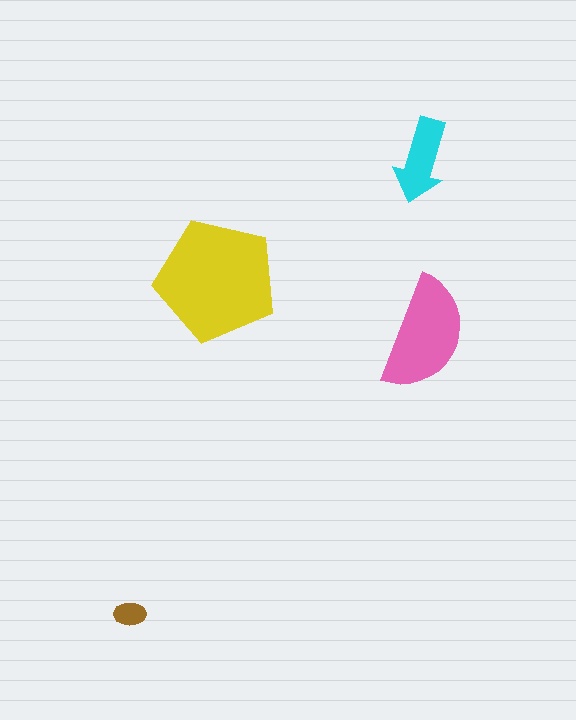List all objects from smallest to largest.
The brown ellipse, the cyan arrow, the pink semicircle, the yellow pentagon.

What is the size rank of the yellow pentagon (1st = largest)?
1st.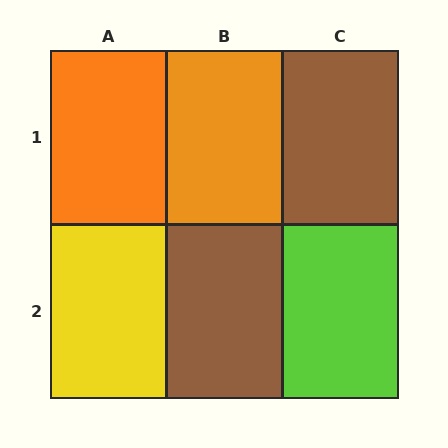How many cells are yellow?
1 cell is yellow.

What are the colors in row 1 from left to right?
Orange, orange, brown.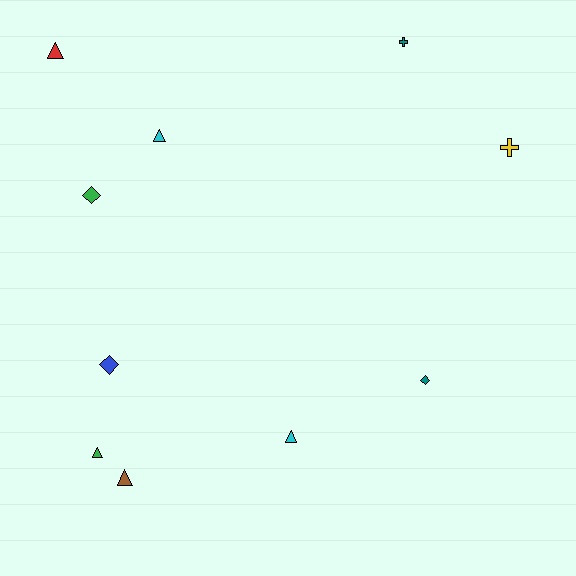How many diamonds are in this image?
There are 3 diamonds.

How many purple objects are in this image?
There are no purple objects.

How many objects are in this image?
There are 10 objects.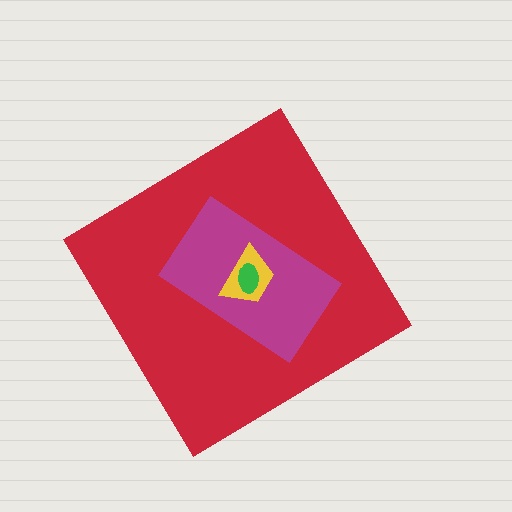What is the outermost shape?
The red diamond.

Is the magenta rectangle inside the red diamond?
Yes.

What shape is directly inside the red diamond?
The magenta rectangle.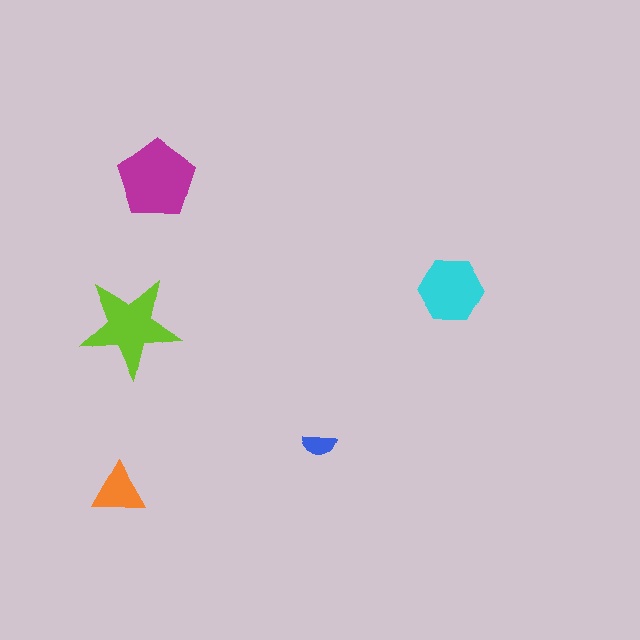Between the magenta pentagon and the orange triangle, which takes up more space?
The magenta pentagon.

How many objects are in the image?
There are 5 objects in the image.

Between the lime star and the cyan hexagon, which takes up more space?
The lime star.